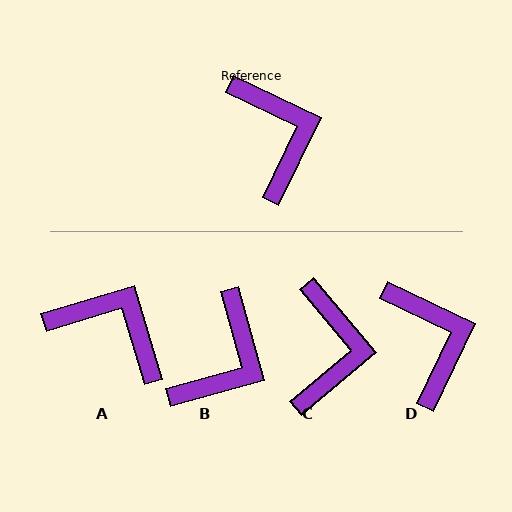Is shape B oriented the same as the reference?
No, it is off by about 49 degrees.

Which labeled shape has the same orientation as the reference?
D.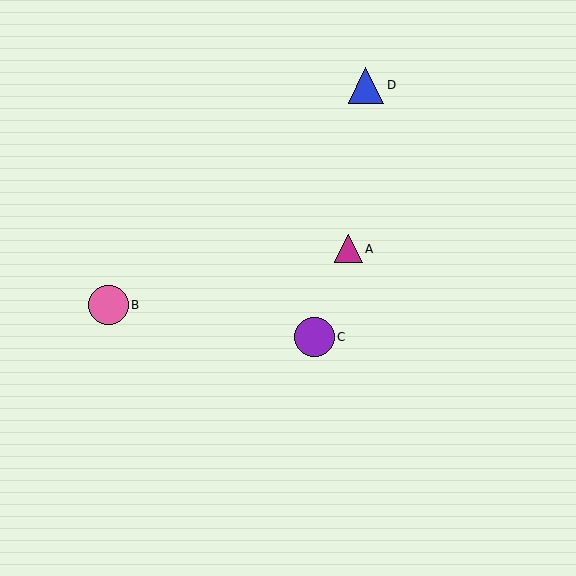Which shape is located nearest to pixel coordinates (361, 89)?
The blue triangle (labeled D) at (366, 85) is nearest to that location.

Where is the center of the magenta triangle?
The center of the magenta triangle is at (348, 249).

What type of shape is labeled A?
Shape A is a magenta triangle.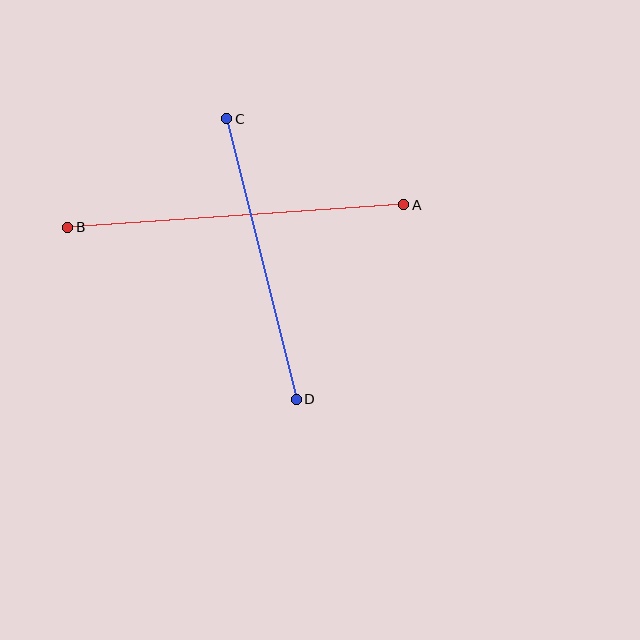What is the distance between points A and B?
The distance is approximately 337 pixels.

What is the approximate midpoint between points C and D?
The midpoint is at approximately (262, 259) pixels.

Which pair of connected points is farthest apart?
Points A and B are farthest apart.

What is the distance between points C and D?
The distance is approximately 289 pixels.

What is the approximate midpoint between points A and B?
The midpoint is at approximately (236, 216) pixels.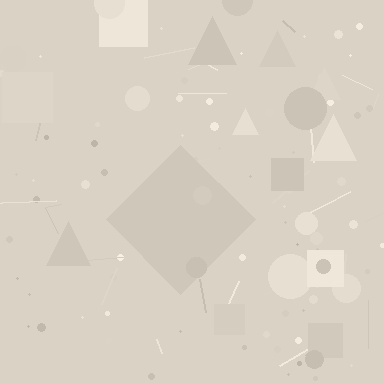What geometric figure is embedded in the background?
A diamond is embedded in the background.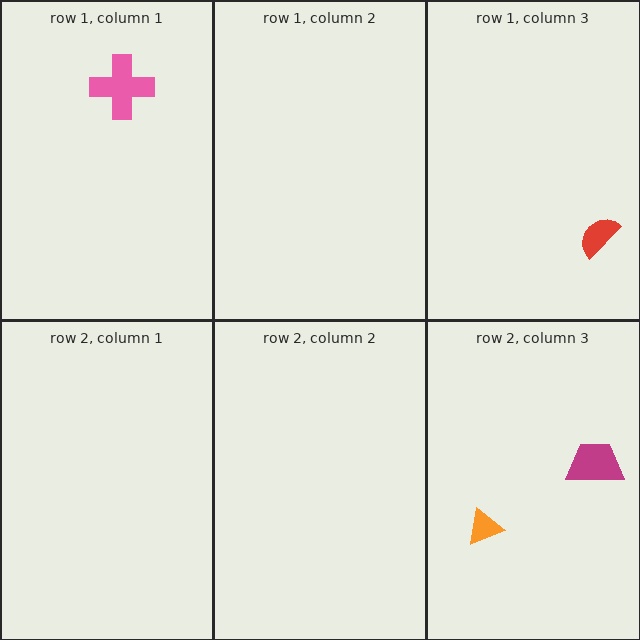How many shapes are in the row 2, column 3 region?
2.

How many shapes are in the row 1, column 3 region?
1.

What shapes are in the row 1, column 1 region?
The pink cross.